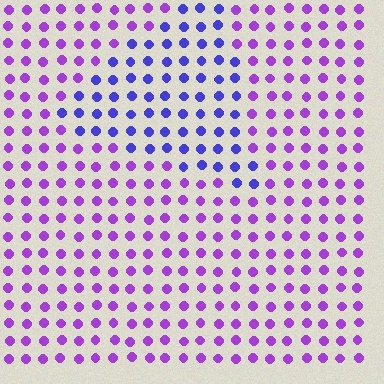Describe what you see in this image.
The image is filled with small purple elements in a uniform arrangement. A triangle-shaped region is visible where the elements are tinted to a slightly different hue, forming a subtle color boundary.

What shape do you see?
I see a triangle.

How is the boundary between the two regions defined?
The boundary is defined purely by a slight shift in hue (about 38 degrees). Spacing, size, and orientation are identical on both sides.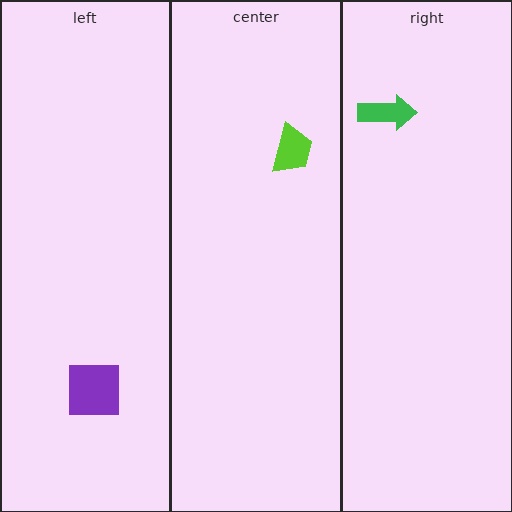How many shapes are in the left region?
1.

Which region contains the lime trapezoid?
The center region.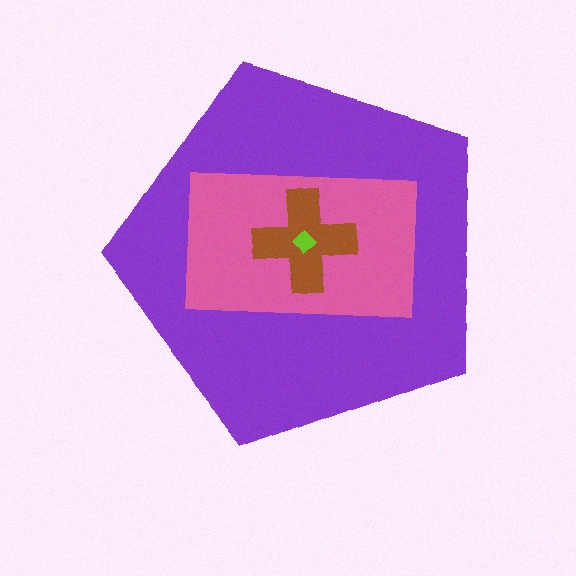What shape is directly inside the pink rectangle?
The brown cross.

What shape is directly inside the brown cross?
The lime diamond.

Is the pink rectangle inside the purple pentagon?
Yes.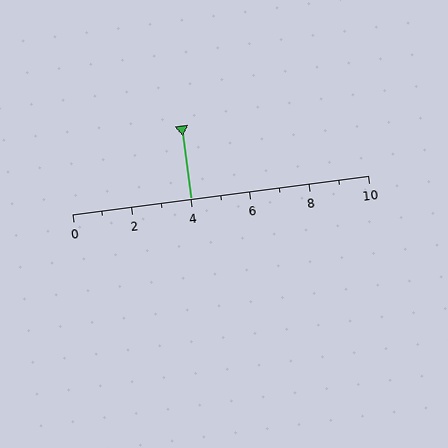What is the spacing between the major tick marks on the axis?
The major ticks are spaced 2 apart.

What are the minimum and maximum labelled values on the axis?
The axis runs from 0 to 10.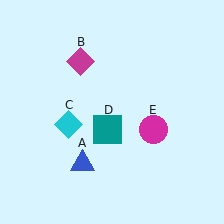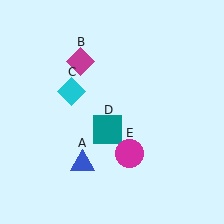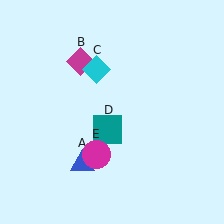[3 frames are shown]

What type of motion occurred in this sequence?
The cyan diamond (object C), magenta circle (object E) rotated clockwise around the center of the scene.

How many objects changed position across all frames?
2 objects changed position: cyan diamond (object C), magenta circle (object E).